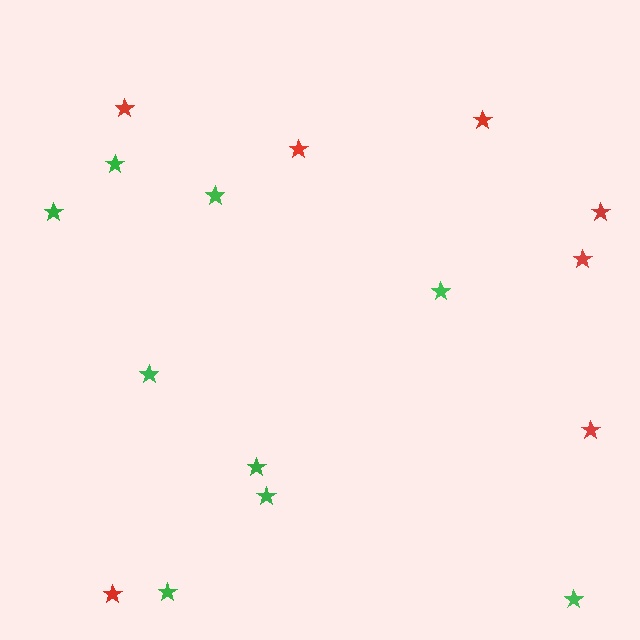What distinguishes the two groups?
There are 2 groups: one group of green stars (9) and one group of red stars (7).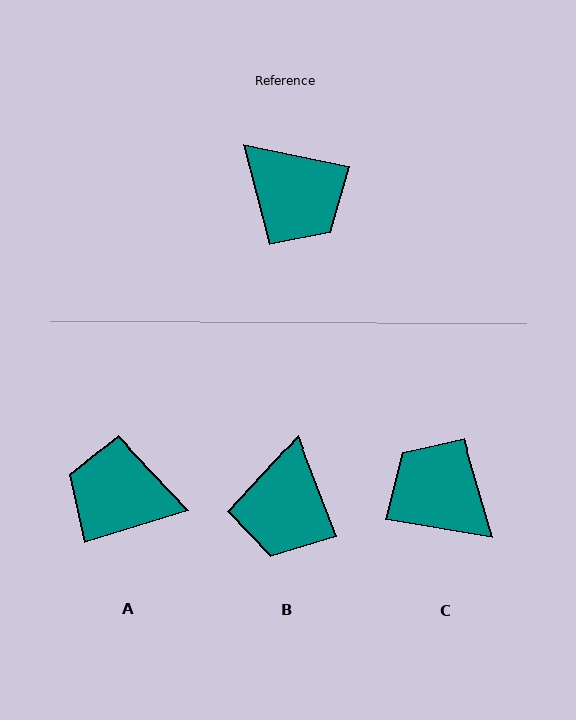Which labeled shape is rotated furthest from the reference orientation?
C, about 178 degrees away.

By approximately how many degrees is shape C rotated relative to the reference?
Approximately 178 degrees clockwise.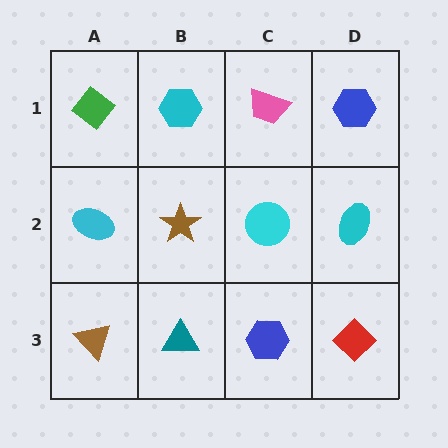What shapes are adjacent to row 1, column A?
A cyan ellipse (row 2, column A), a cyan hexagon (row 1, column B).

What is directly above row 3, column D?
A cyan ellipse.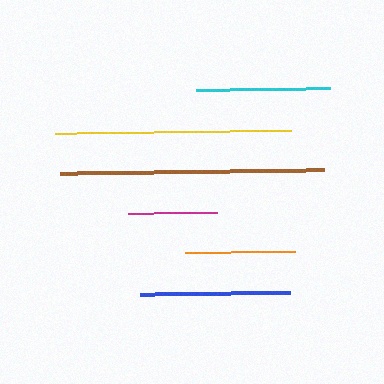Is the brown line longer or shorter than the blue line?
The brown line is longer than the blue line.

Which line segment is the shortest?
The magenta line is the shortest at approximately 89 pixels.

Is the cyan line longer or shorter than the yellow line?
The yellow line is longer than the cyan line.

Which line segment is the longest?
The brown line is the longest at approximately 264 pixels.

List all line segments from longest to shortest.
From longest to shortest: brown, yellow, blue, cyan, orange, magenta.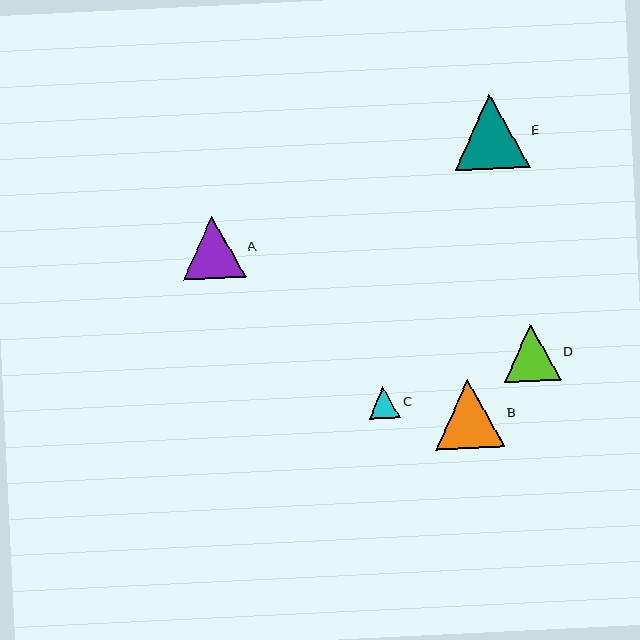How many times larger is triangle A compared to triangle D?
Triangle A is approximately 1.1 times the size of triangle D.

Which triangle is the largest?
Triangle E is the largest with a size of approximately 75 pixels.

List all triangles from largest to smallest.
From largest to smallest: E, B, A, D, C.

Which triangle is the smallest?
Triangle C is the smallest with a size of approximately 32 pixels.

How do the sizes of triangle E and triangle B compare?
Triangle E and triangle B are approximately the same size.